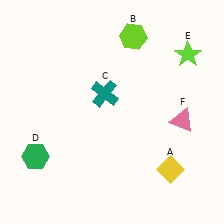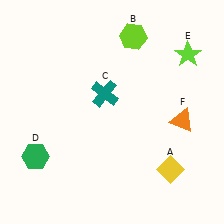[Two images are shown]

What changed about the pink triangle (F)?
In Image 1, F is pink. In Image 2, it changed to orange.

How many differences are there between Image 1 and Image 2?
There is 1 difference between the two images.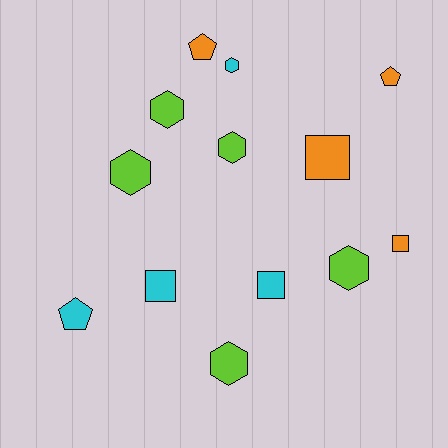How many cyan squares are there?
There are 2 cyan squares.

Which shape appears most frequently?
Hexagon, with 6 objects.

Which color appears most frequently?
Lime, with 5 objects.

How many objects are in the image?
There are 13 objects.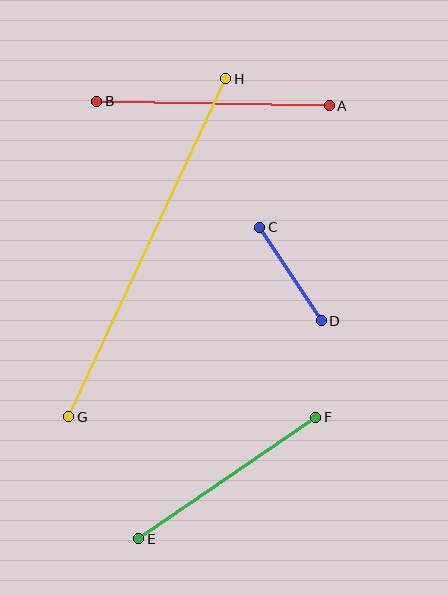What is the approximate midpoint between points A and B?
The midpoint is at approximately (213, 104) pixels.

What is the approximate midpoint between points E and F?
The midpoint is at approximately (227, 478) pixels.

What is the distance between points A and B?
The distance is approximately 232 pixels.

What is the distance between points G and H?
The distance is approximately 372 pixels.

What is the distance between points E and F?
The distance is approximately 215 pixels.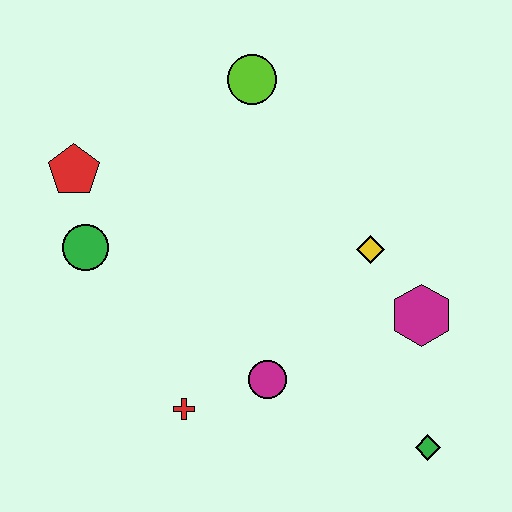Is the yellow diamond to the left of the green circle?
No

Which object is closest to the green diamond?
The magenta hexagon is closest to the green diamond.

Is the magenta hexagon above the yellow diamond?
No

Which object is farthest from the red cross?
The lime circle is farthest from the red cross.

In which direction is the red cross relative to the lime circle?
The red cross is below the lime circle.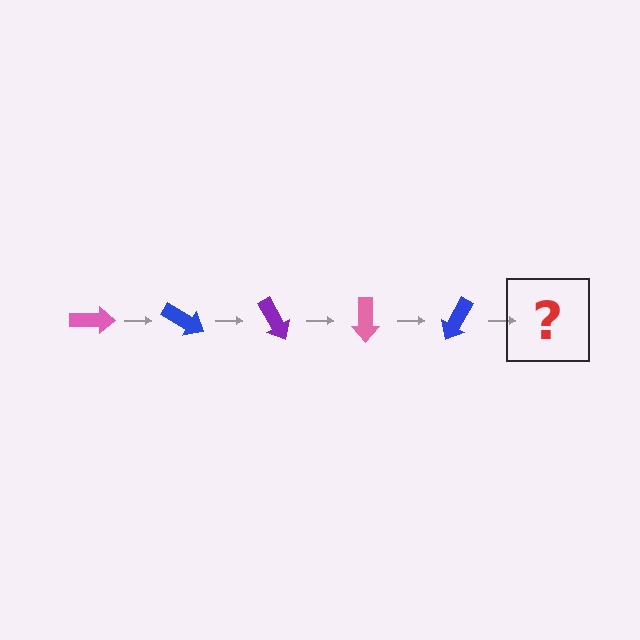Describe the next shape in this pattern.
It should be a purple arrow, rotated 150 degrees from the start.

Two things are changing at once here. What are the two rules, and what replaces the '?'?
The two rules are that it rotates 30 degrees each step and the color cycles through pink, blue, and purple. The '?' should be a purple arrow, rotated 150 degrees from the start.